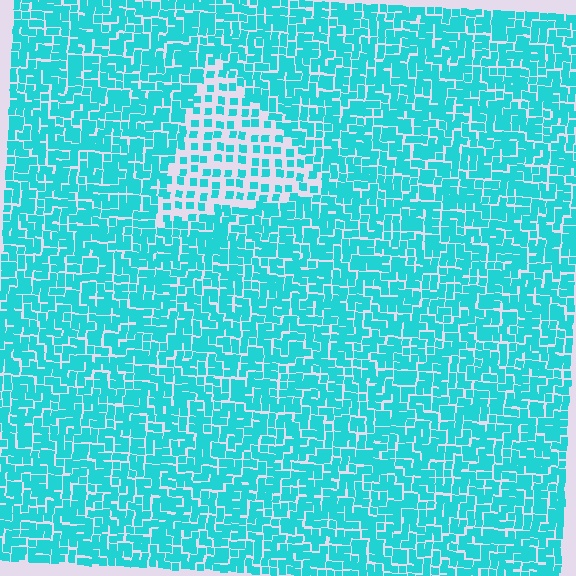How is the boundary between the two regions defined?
The boundary is defined by a change in element density (approximately 2.2x ratio). All elements are the same color, size, and shape.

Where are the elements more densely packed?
The elements are more densely packed outside the triangle boundary.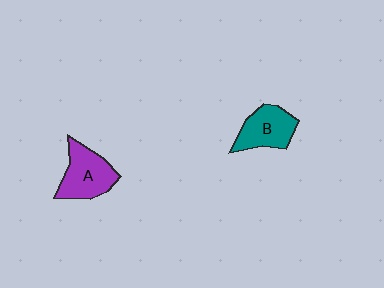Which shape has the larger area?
Shape A (purple).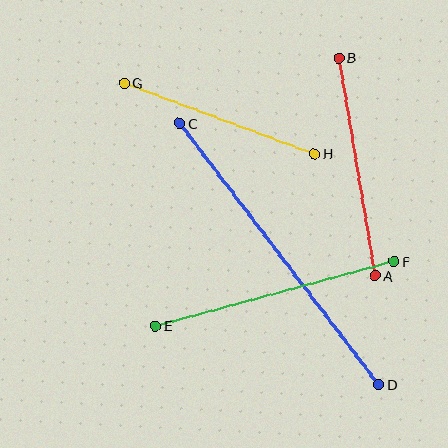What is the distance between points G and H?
The distance is approximately 203 pixels.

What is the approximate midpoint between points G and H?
The midpoint is at approximately (219, 118) pixels.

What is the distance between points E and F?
The distance is approximately 247 pixels.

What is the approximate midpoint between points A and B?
The midpoint is at approximately (357, 167) pixels.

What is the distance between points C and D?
The distance is approximately 328 pixels.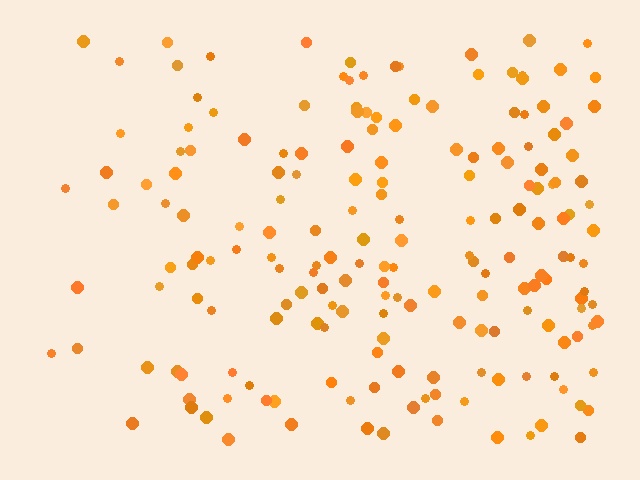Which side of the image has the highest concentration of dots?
The right.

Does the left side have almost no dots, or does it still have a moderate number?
Still a moderate number, just noticeably fewer than the right.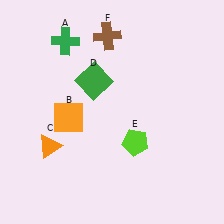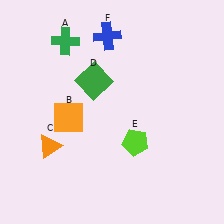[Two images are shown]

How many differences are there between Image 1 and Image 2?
There is 1 difference between the two images.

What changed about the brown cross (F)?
In Image 1, F is brown. In Image 2, it changed to blue.